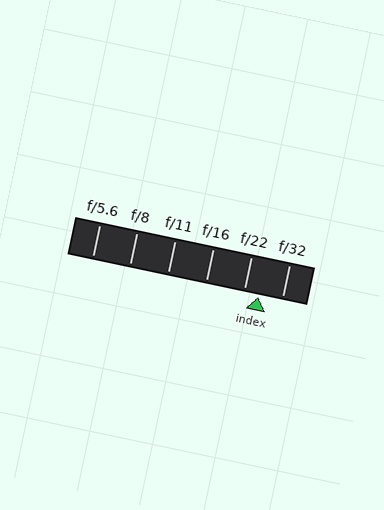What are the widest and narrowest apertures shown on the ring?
The widest aperture shown is f/5.6 and the narrowest is f/32.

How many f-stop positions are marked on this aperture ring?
There are 6 f-stop positions marked.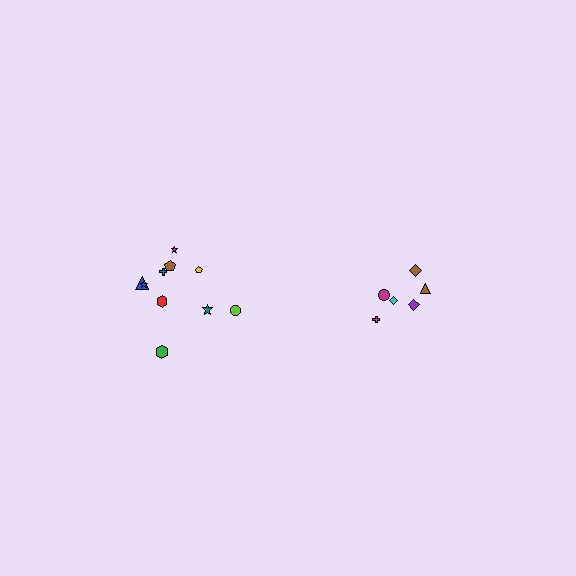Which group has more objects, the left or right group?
The left group.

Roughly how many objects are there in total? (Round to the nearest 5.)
Roughly 15 objects in total.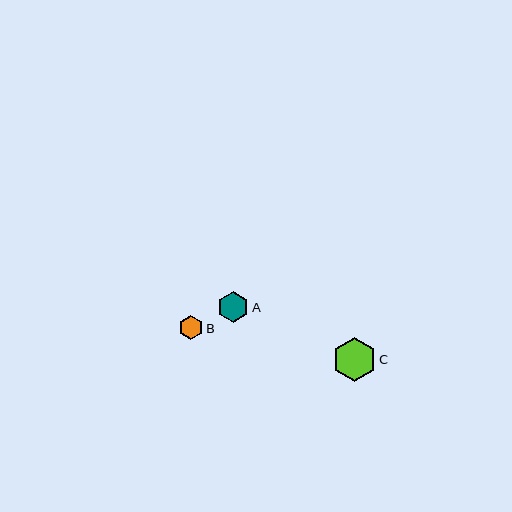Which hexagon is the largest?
Hexagon C is the largest with a size of approximately 44 pixels.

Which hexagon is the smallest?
Hexagon B is the smallest with a size of approximately 24 pixels.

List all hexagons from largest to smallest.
From largest to smallest: C, A, B.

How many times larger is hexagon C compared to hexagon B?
Hexagon C is approximately 1.8 times the size of hexagon B.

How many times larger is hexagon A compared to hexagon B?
Hexagon A is approximately 1.3 times the size of hexagon B.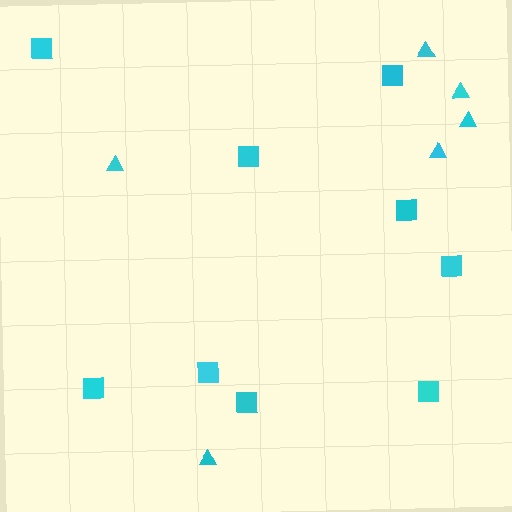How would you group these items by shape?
There are 2 groups: one group of squares (9) and one group of triangles (6).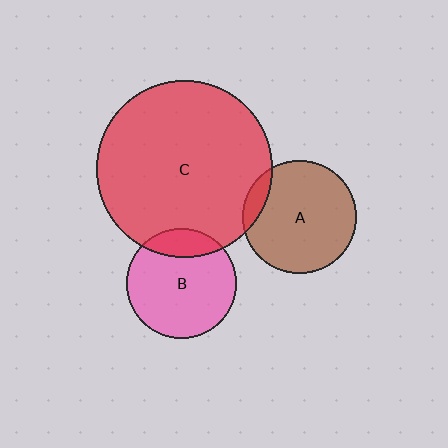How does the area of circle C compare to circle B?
Approximately 2.6 times.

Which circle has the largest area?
Circle C (red).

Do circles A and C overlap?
Yes.